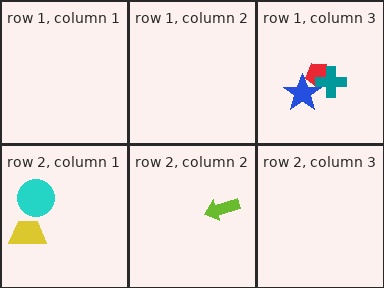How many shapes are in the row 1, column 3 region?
3.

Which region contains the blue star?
The row 1, column 3 region.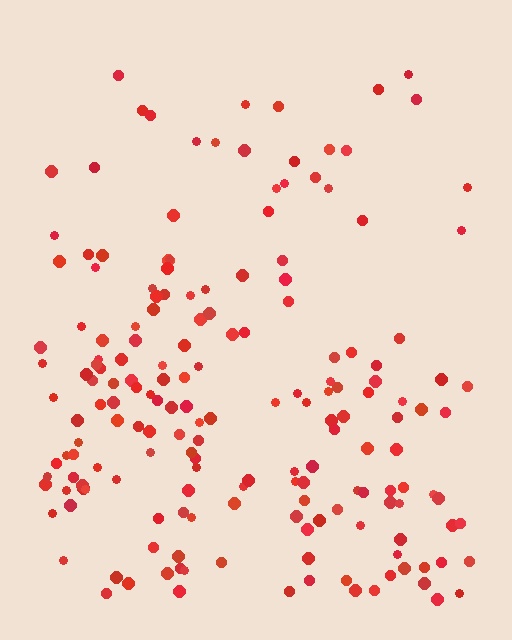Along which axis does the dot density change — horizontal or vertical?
Vertical.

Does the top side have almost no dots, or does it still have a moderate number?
Still a moderate number, just noticeably fewer than the bottom.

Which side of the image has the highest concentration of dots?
The bottom.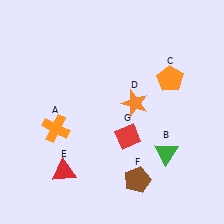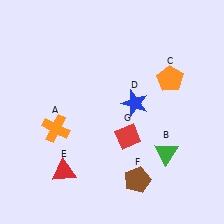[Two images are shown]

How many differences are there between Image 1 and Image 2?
There is 1 difference between the two images.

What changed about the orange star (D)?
In Image 1, D is orange. In Image 2, it changed to blue.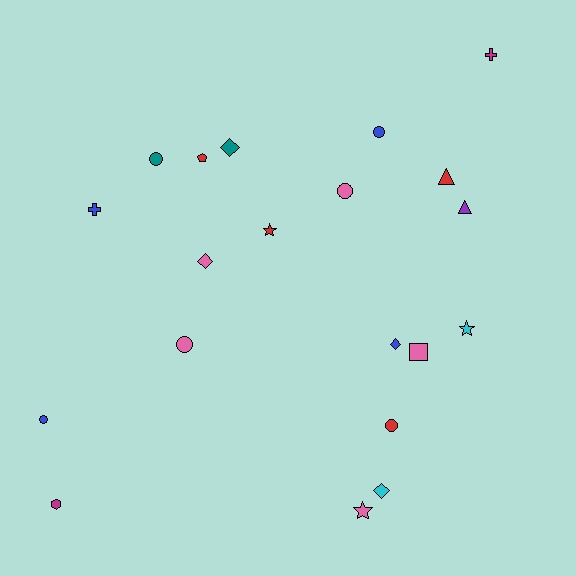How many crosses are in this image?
There are 2 crosses.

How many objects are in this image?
There are 20 objects.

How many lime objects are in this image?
There are no lime objects.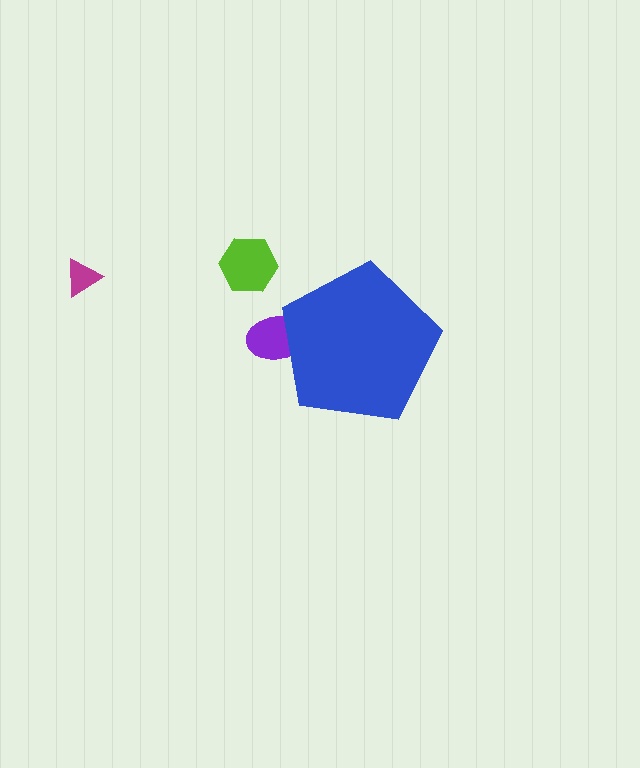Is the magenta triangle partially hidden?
No, the magenta triangle is fully visible.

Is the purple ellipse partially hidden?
Yes, the purple ellipse is partially hidden behind the blue pentagon.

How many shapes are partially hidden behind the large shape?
1 shape is partially hidden.